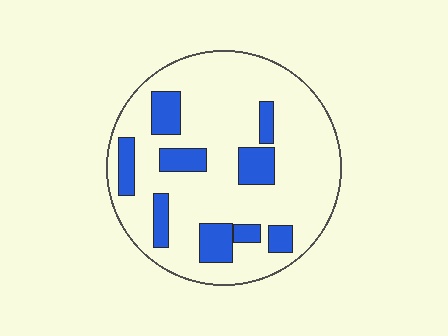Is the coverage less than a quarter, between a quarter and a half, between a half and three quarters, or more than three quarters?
Less than a quarter.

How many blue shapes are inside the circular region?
9.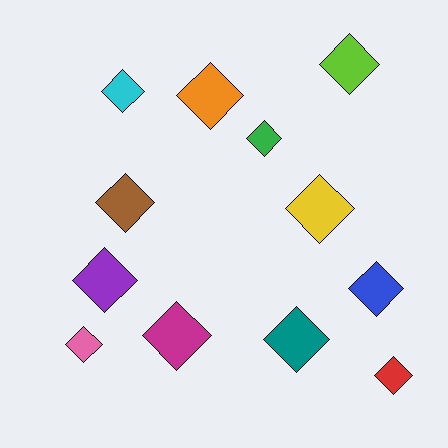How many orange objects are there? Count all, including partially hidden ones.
There is 1 orange object.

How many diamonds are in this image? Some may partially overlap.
There are 12 diamonds.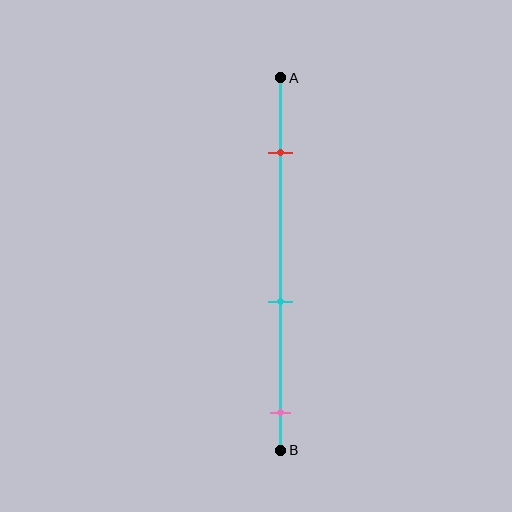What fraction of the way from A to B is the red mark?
The red mark is approximately 20% (0.2) of the way from A to B.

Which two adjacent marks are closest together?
The cyan and pink marks are the closest adjacent pair.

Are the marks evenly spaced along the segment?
Yes, the marks are approximately evenly spaced.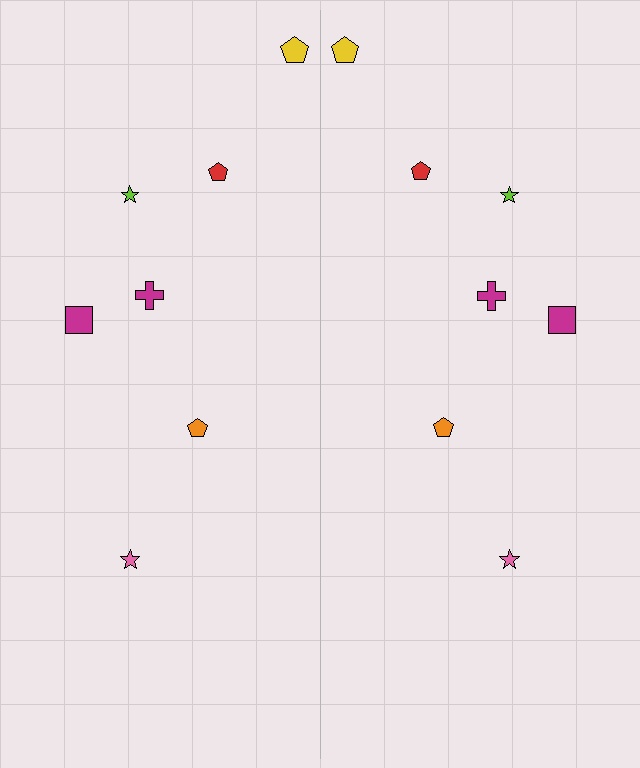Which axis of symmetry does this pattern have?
The pattern has a vertical axis of symmetry running through the center of the image.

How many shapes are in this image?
There are 14 shapes in this image.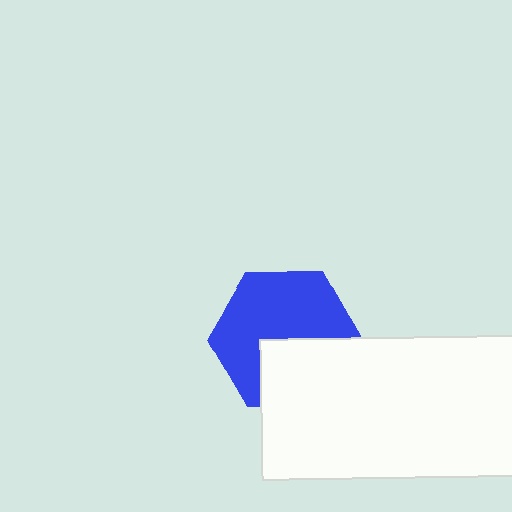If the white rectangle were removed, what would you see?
You would see the complete blue hexagon.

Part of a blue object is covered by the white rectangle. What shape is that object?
It is a hexagon.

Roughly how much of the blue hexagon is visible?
About half of it is visible (roughly 64%).